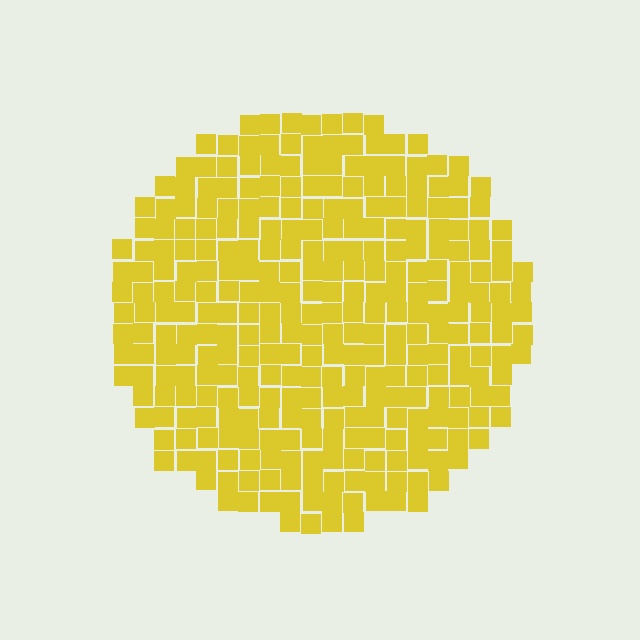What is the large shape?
The large shape is a circle.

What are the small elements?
The small elements are squares.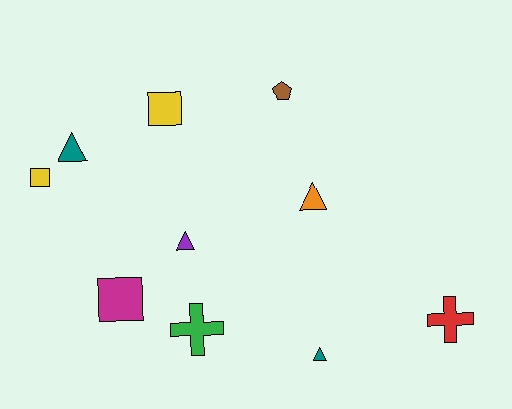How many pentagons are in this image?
There is 1 pentagon.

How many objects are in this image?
There are 10 objects.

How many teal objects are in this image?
There are 2 teal objects.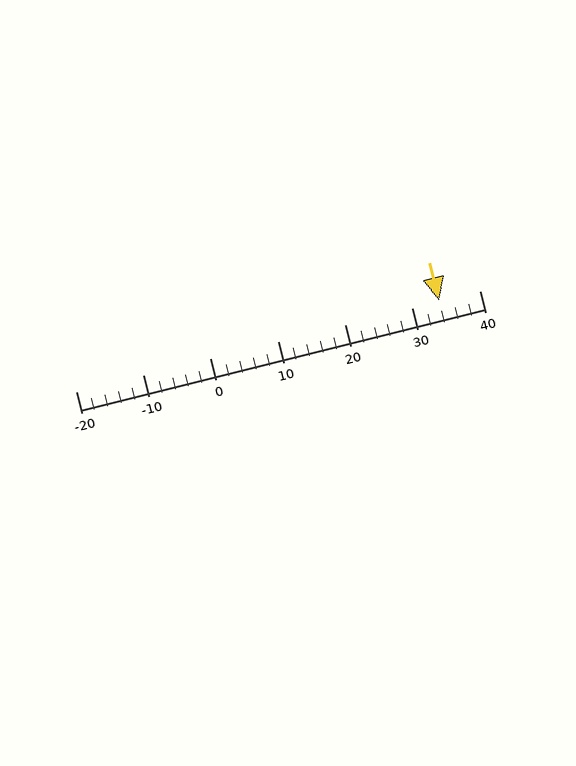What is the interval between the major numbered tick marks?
The major tick marks are spaced 10 units apart.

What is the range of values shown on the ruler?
The ruler shows values from -20 to 40.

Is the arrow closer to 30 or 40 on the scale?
The arrow is closer to 30.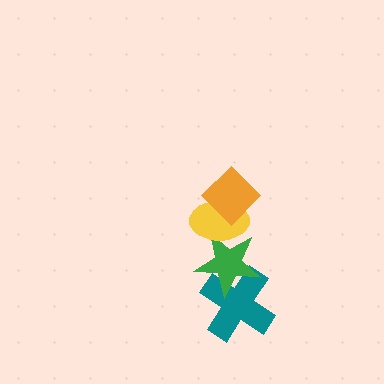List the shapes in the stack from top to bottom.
From top to bottom: the orange diamond, the yellow ellipse, the green star, the teal cross.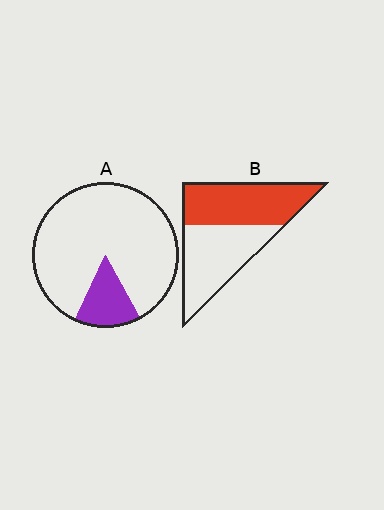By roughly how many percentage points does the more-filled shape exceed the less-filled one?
By roughly 35 percentage points (B over A).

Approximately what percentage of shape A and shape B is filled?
A is approximately 15% and B is approximately 50%.